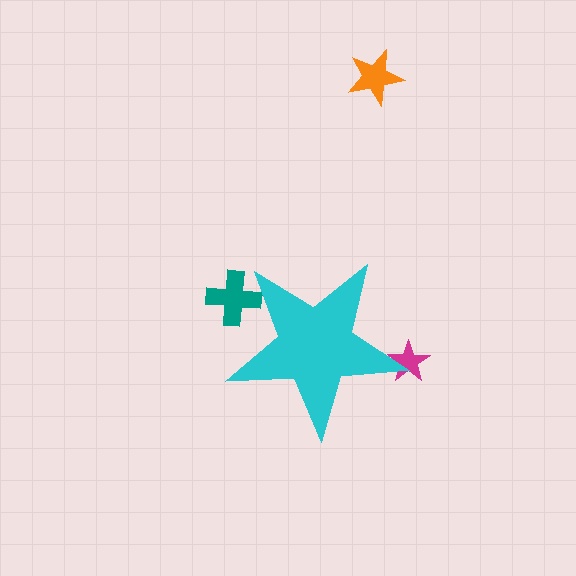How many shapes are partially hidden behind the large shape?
2 shapes are partially hidden.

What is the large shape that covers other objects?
A cyan star.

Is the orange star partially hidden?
No, the orange star is fully visible.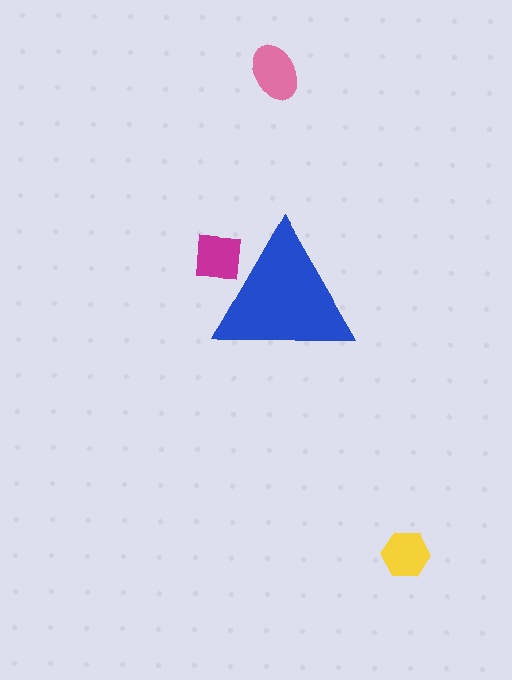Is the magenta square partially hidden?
Yes, the magenta square is partially hidden behind the blue triangle.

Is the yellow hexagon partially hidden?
No, the yellow hexagon is fully visible.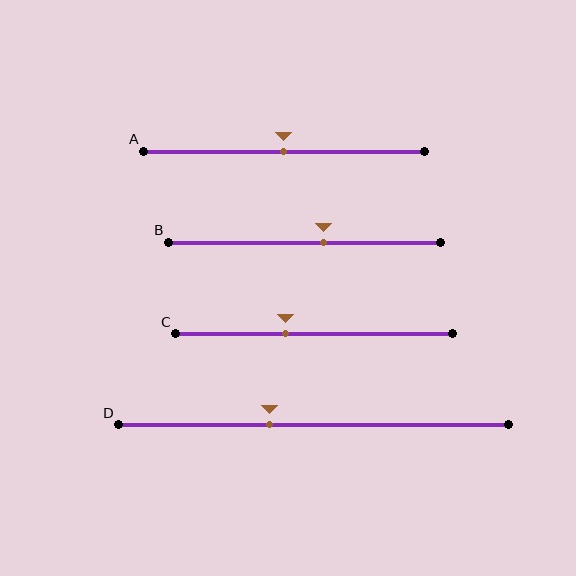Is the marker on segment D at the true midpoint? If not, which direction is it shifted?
No, the marker on segment D is shifted to the left by about 11% of the segment length.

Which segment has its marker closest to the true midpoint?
Segment A has its marker closest to the true midpoint.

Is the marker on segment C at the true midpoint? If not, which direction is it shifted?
No, the marker on segment C is shifted to the left by about 10% of the segment length.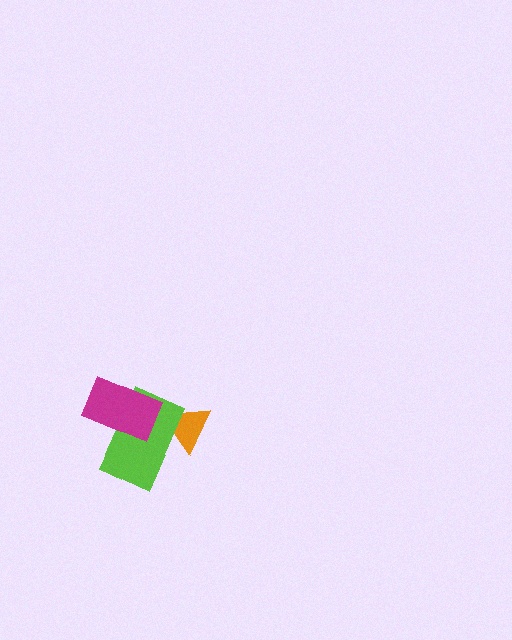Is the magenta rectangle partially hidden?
No, no other shape covers it.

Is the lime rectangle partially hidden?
Yes, it is partially covered by another shape.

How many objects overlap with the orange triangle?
1 object overlaps with the orange triangle.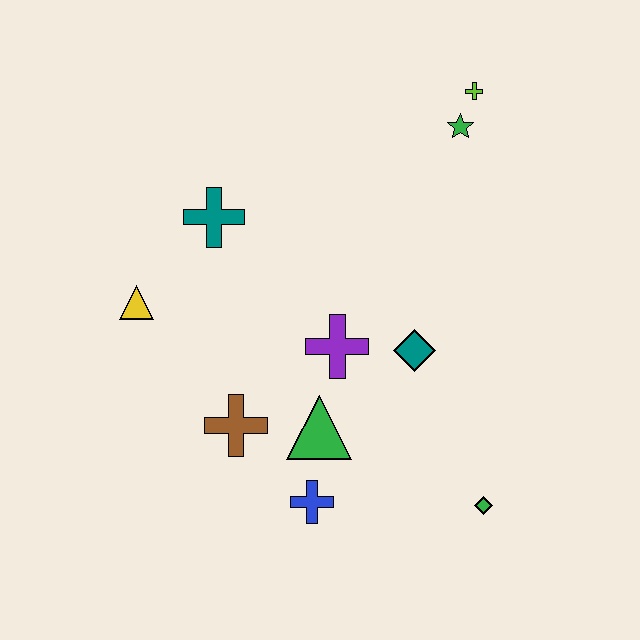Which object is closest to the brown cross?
The green triangle is closest to the brown cross.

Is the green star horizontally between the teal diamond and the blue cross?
No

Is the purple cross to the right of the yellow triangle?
Yes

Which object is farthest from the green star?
The blue cross is farthest from the green star.